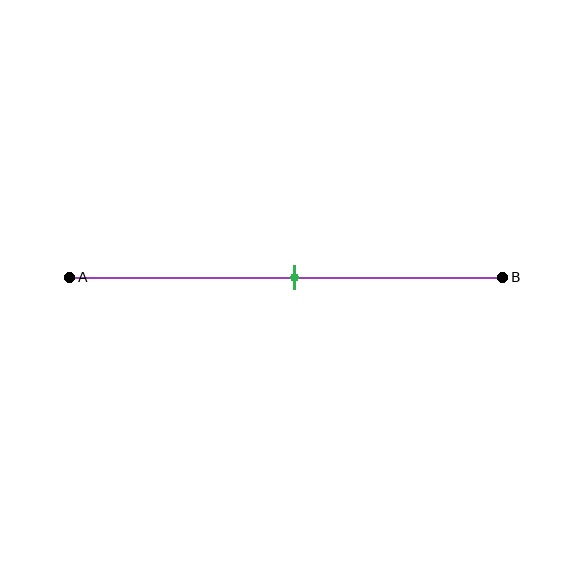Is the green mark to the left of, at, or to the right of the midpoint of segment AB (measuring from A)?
The green mark is approximately at the midpoint of segment AB.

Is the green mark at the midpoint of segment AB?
Yes, the mark is approximately at the midpoint.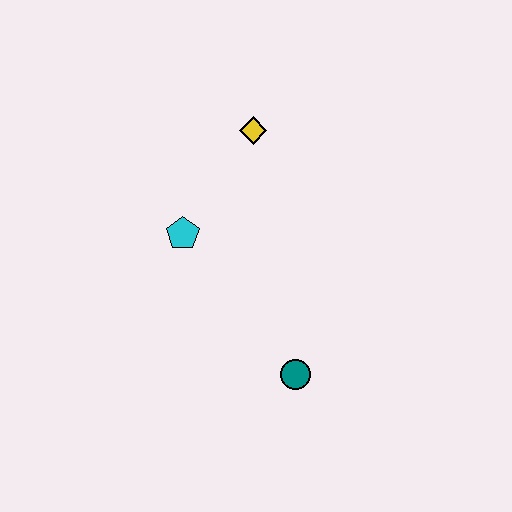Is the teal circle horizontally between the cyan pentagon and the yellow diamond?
No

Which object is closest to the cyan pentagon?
The yellow diamond is closest to the cyan pentagon.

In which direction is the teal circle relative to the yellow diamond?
The teal circle is below the yellow diamond.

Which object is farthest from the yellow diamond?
The teal circle is farthest from the yellow diamond.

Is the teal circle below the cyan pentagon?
Yes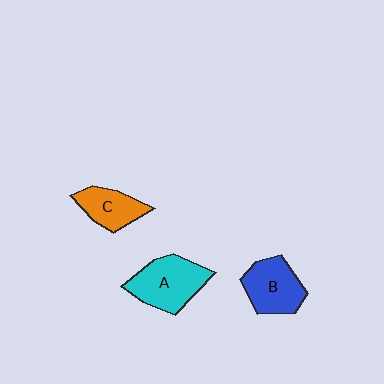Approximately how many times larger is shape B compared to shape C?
Approximately 1.3 times.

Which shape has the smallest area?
Shape C (orange).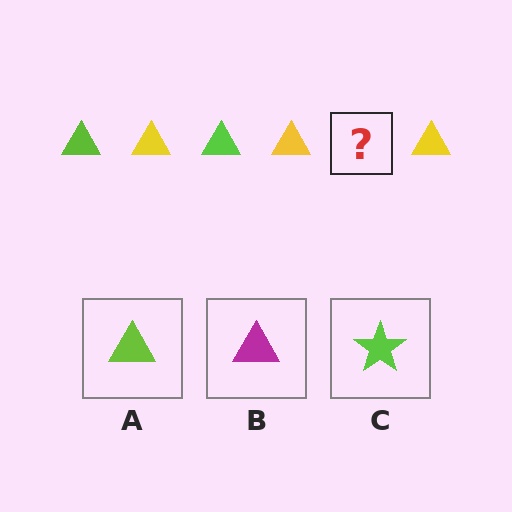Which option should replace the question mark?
Option A.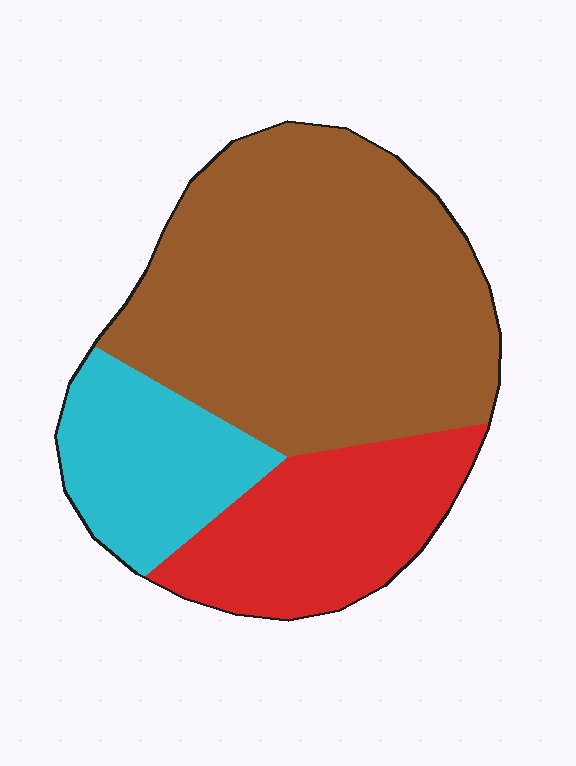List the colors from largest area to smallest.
From largest to smallest: brown, red, cyan.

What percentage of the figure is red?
Red covers around 25% of the figure.